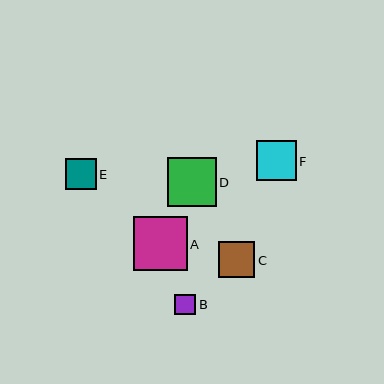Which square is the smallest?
Square B is the smallest with a size of approximately 21 pixels.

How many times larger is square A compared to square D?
Square A is approximately 1.1 times the size of square D.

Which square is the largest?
Square A is the largest with a size of approximately 54 pixels.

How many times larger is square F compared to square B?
Square F is approximately 1.9 times the size of square B.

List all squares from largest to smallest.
From largest to smallest: A, D, F, C, E, B.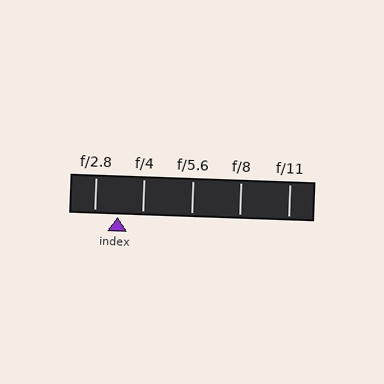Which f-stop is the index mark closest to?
The index mark is closest to f/2.8.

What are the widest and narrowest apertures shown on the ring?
The widest aperture shown is f/2.8 and the narrowest is f/11.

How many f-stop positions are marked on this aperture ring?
There are 5 f-stop positions marked.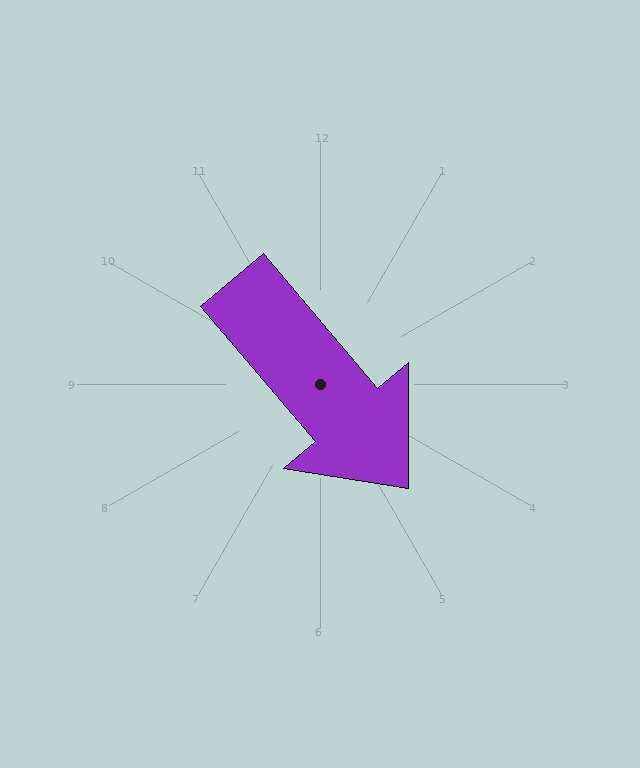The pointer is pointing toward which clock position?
Roughly 5 o'clock.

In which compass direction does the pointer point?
Southeast.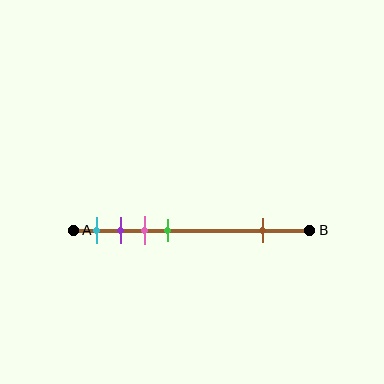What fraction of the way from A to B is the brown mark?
The brown mark is approximately 80% (0.8) of the way from A to B.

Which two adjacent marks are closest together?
The purple and pink marks are the closest adjacent pair.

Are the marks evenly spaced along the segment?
No, the marks are not evenly spaced.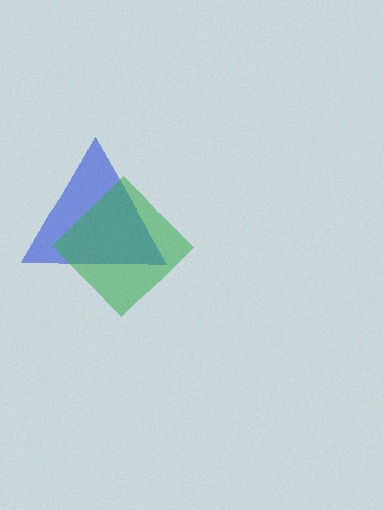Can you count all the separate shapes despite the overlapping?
Yes, there are 2 separate shapes.